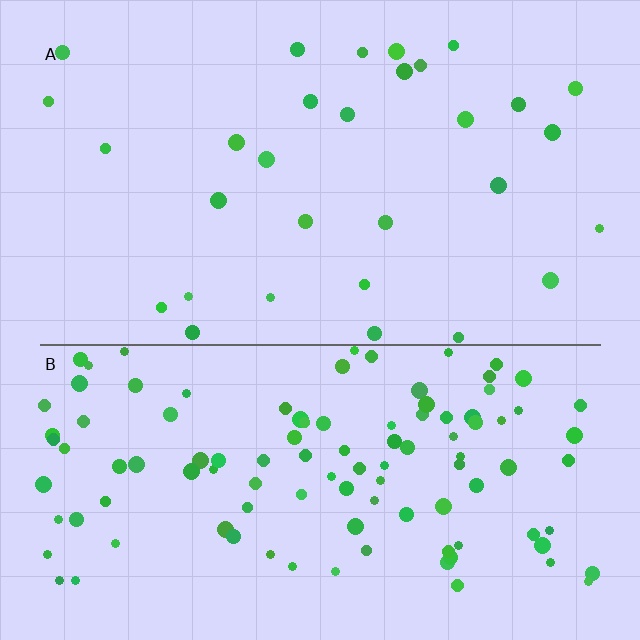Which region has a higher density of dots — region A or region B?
B (the bottom).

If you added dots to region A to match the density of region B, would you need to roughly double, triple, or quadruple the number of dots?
Approximately quadruple.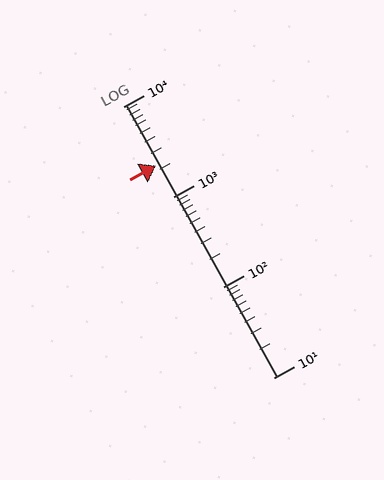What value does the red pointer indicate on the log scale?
The pointer indicates approximately 2200.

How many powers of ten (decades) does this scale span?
The scale spans 3 decades, from 10 to 10000.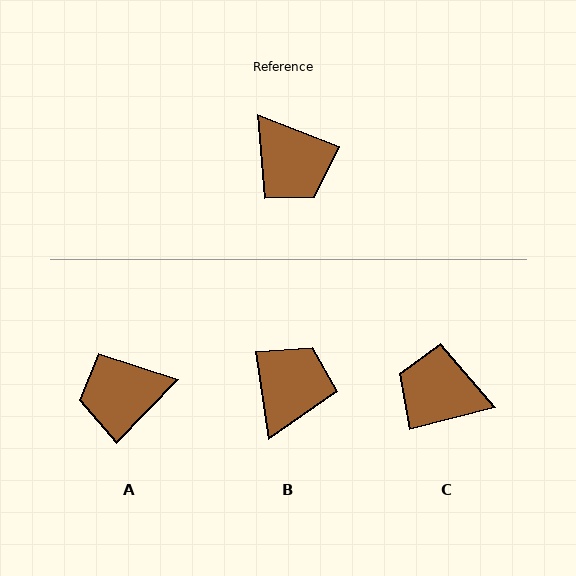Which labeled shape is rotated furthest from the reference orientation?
C, about 144 degrees away.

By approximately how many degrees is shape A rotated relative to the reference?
Approximately 113 degrees clockwise.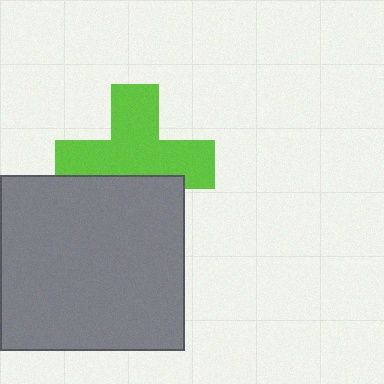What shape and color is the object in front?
The object in front is a gray rectangle.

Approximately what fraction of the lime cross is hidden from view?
Roughly 34% of the lime cross is hidden behind the gray rectangle.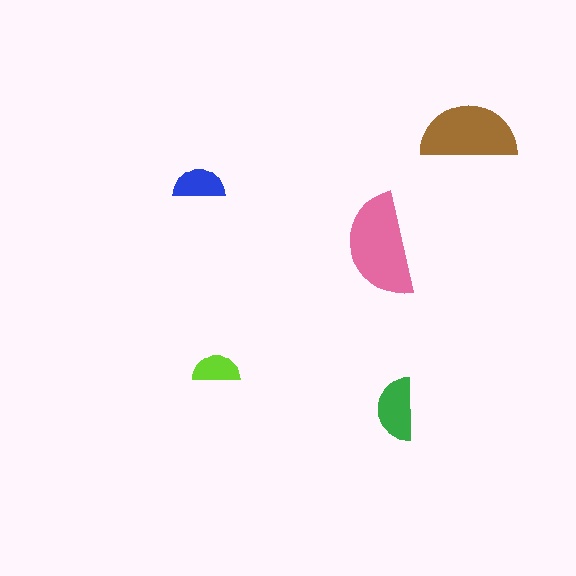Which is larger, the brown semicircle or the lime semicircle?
The brown one.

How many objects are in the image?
There are 5 objects in the image.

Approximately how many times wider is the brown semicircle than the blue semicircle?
About 2 times wider.